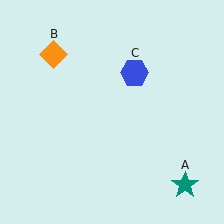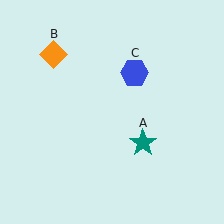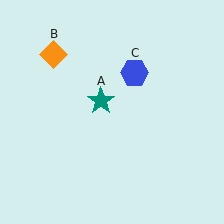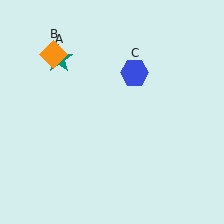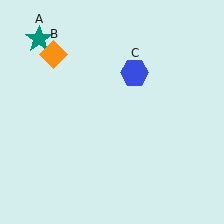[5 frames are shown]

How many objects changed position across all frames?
1 object changed position: teal star (object A).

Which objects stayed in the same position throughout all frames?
Orange diamond (object B) and blue hexagon (object C) remained stationary.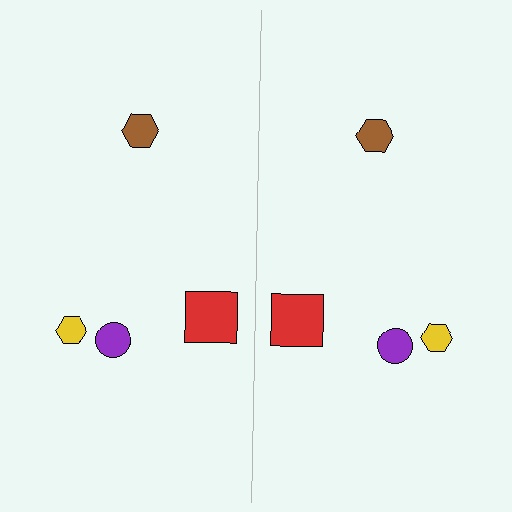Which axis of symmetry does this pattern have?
The pattern has a vertical axis of symmetry running through the center of the image.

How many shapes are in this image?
There are 8 shapes in this image.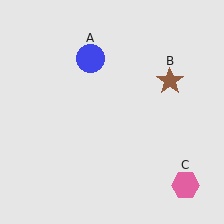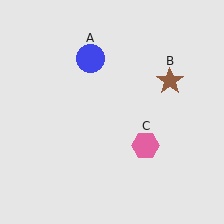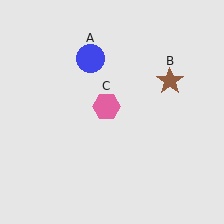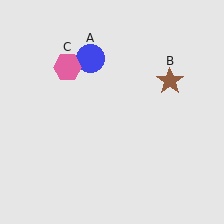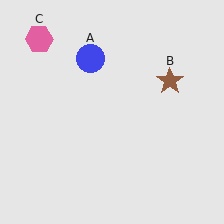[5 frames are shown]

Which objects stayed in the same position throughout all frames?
Blue circle (object A) and brown star (object B) remained stationary.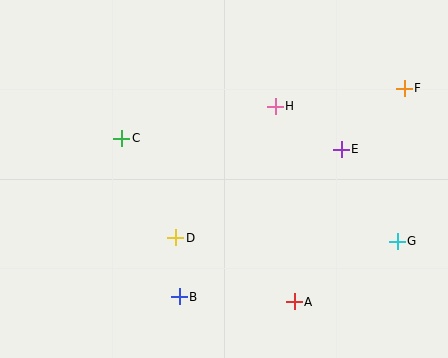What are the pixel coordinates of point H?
Point H is at (275, 106).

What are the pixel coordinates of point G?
Point G is at (397, 241).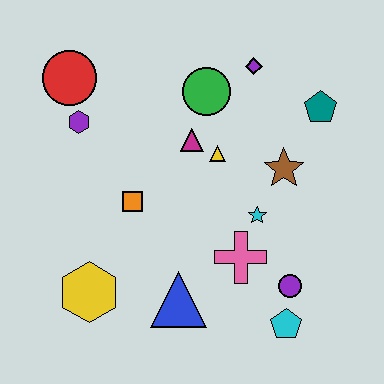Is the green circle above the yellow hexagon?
Yes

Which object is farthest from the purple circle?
The red circle is farthest from the purple circle.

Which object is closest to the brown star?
The cyan star is closest to the brown star.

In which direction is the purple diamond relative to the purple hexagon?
The purple diamond is to the right of the purple hexagon.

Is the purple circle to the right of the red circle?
Yes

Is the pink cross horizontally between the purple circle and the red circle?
Yes